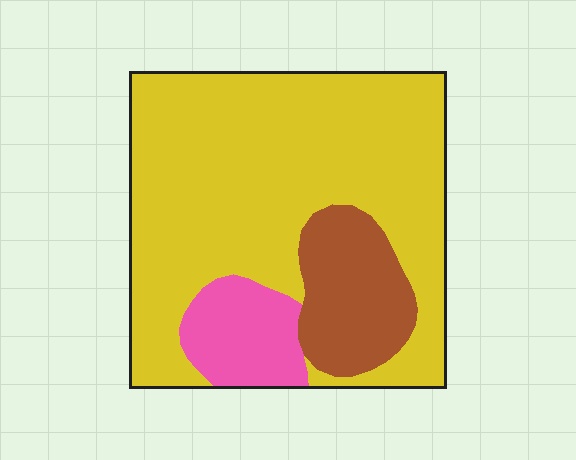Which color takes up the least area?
Pink, at roughly 10%.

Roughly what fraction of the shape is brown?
Brown takes up less than a sixth of the shape.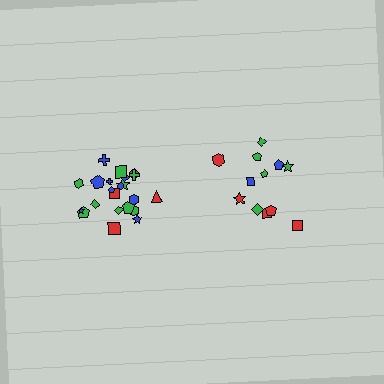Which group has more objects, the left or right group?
The left group.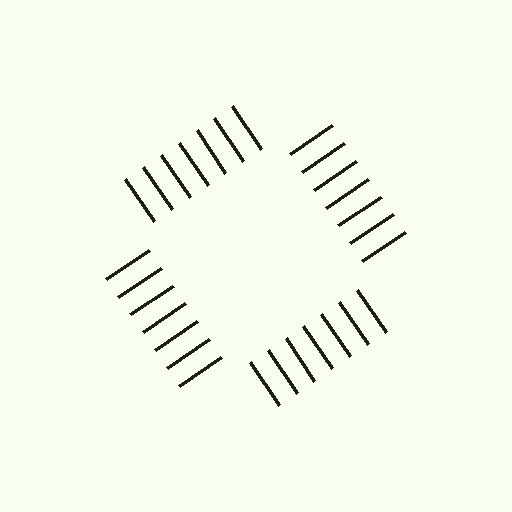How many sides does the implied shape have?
4 sides — the line-ends trace a square.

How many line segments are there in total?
28 — 7 along each of the 4 edges.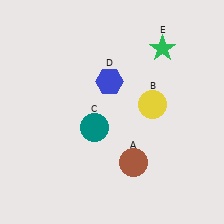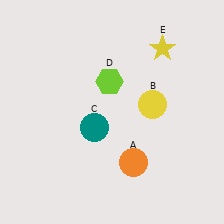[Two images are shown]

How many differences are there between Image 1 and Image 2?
There are 3 differences between the two images.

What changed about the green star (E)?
In Image 1, E is green. In Image 2, it changed to yellow.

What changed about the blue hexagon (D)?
In Image 1, D is blue. In Image 2, it changed to lime.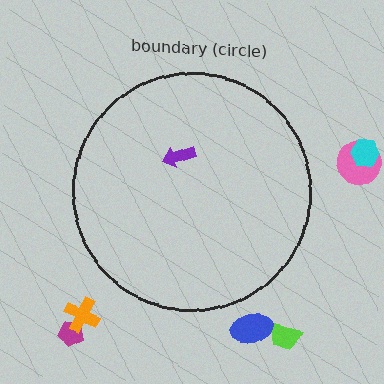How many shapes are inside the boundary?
1 inside, 6 outside.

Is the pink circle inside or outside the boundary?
Outside.